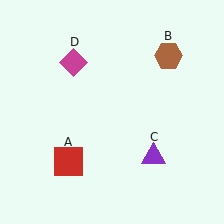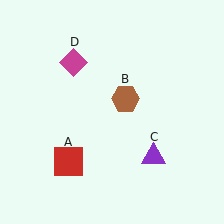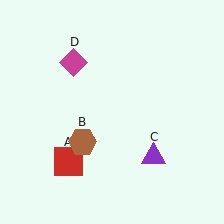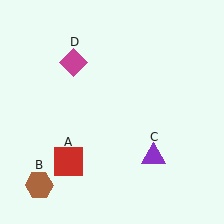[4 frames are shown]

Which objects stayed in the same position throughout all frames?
Red square (object A) and purple triangle (object C) and magenta diamond (object D) remained stationary.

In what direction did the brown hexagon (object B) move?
The brown hexagon (object B) moved down and to the left.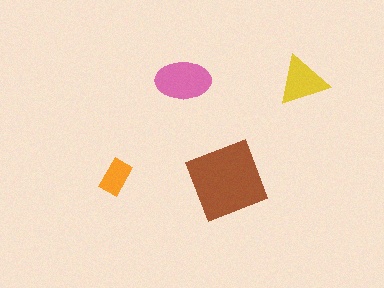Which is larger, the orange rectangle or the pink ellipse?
The pink ellipse.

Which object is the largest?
The brown square.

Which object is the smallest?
The orange rectangle.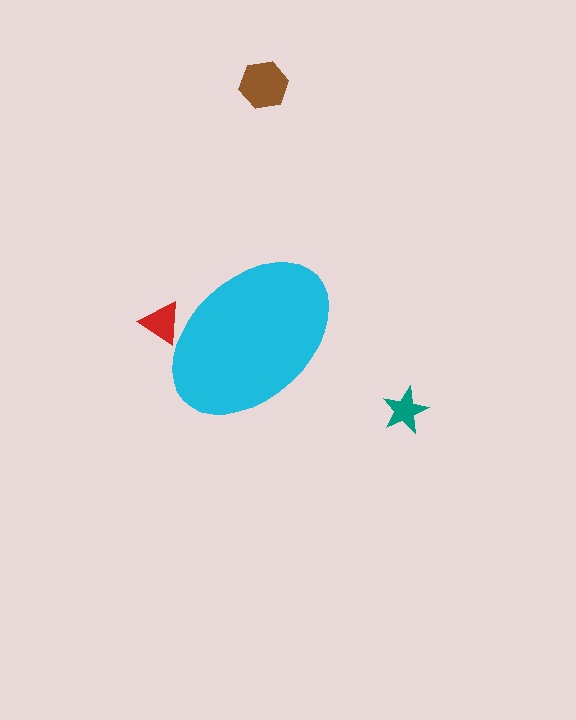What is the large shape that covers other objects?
A cyan ellipse.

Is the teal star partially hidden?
No, the teal star is fully visible.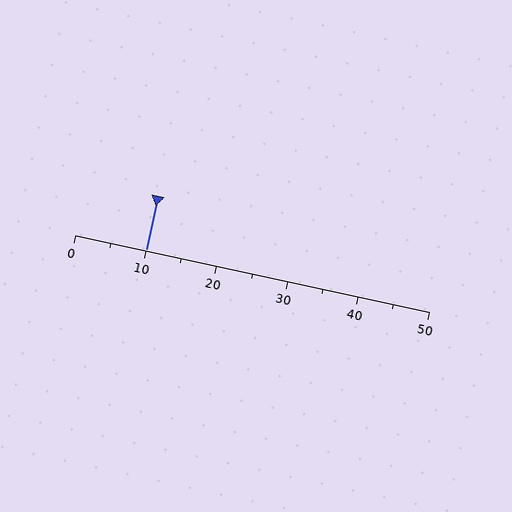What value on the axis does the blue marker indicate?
The marker indicates approximately 10.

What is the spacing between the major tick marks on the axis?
The major ticks are spaced 10 apart.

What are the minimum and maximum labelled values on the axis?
The axis runs from 0 to 50.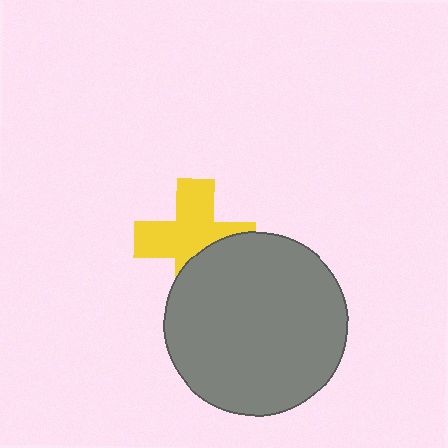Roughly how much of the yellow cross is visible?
Most of it is visible (roughly 65%).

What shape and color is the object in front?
The object in front is a gray circle.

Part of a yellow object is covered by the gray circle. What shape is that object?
It is a cross.